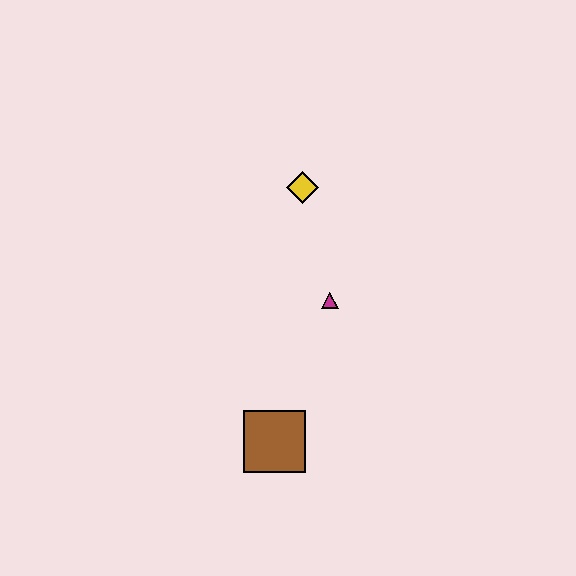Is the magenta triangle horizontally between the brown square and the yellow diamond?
No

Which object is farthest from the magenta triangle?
The brown square is farthest from the magenta triangle.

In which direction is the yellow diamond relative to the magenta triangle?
The yellow diamond is above the magenta triangle.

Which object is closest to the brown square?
The magenta triangle is closest to the brown square.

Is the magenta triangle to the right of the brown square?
Yes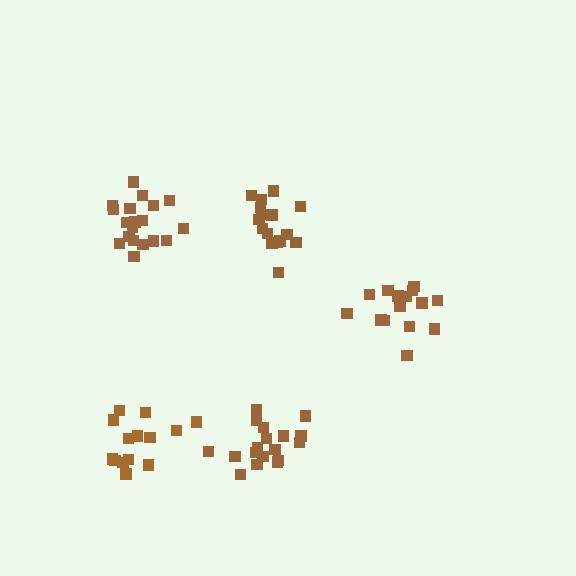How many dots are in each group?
Group 1: 16 dots, Group 2: 18 dots, Group 3: 14 dots, Group 4: 16 dots, Group 5: 19 dots (83 total).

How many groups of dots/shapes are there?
There are 5 groups.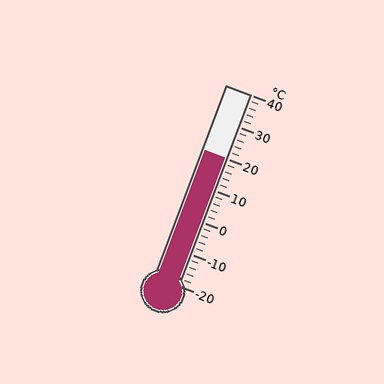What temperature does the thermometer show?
The thermometer shows approximately 20°C.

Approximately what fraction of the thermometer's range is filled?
The thermometer is filled to approximately 65% of its range.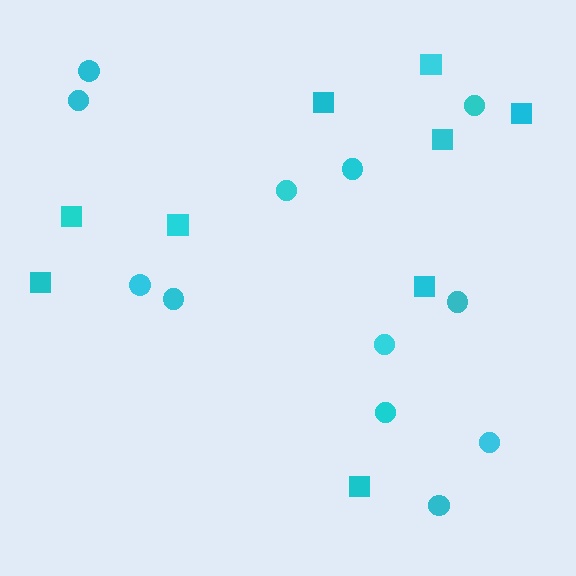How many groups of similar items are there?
There are 2 groups: one group of circles (12) and one group of squares (9).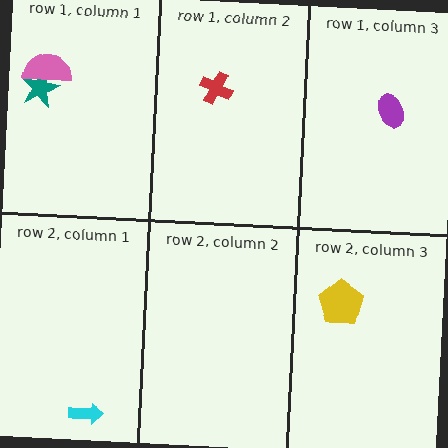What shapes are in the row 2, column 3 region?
The yellow pentagon.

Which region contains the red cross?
The row 1, column 2 region.